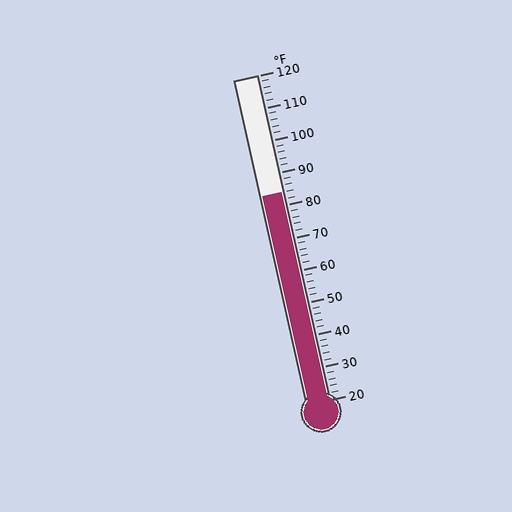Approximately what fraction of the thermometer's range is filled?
The thermometer is filled to approximately 65% of its range.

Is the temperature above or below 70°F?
The temperature is above 70°F.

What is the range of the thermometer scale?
The thermometer scale ranges from 20°F to 120°F.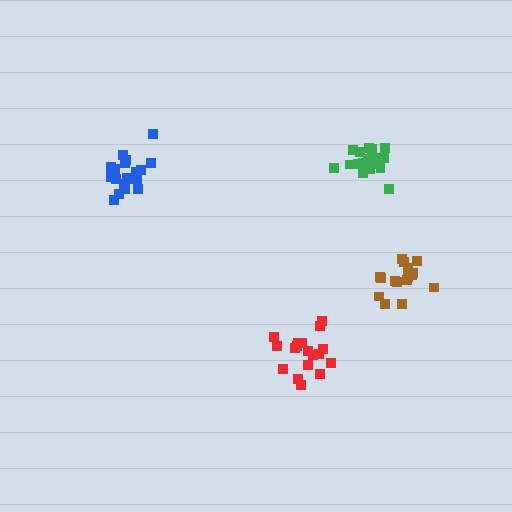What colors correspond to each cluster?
The clusters are colored: blue, brown, green, red.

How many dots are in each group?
Group 1: 21 dots, Group 2: 17 dots, Group 3: 20 dots, Group 4: 18 dots (76 total).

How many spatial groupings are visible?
There are 4 spatial groupings.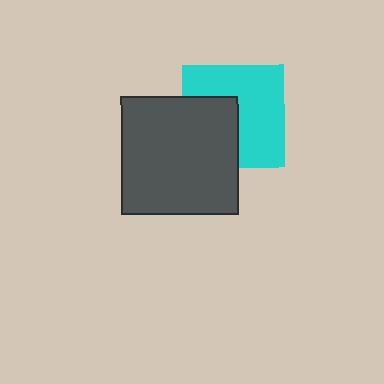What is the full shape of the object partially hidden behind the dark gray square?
The partially hidden object is a cyan square.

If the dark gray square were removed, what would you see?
You would see the complete cyan square.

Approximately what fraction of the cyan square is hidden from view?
Roughly 39% of the cyan square is hidden behind the dark gray square.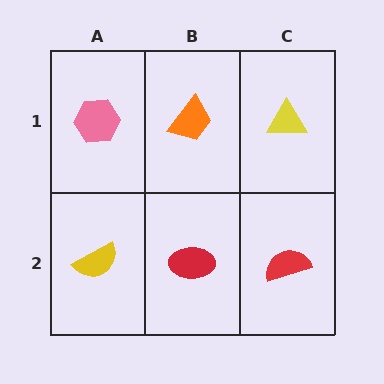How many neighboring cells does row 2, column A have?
2.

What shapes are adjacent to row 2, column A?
A pink hexagon (row 1, column A), a red ellipse (row 2, column B).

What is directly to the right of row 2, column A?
A red ellipse.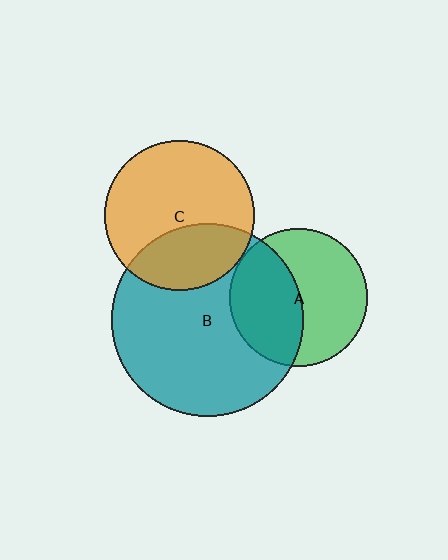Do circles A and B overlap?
Yes.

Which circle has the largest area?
Circle B (teal).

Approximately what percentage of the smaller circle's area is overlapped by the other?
Approximately 45%.